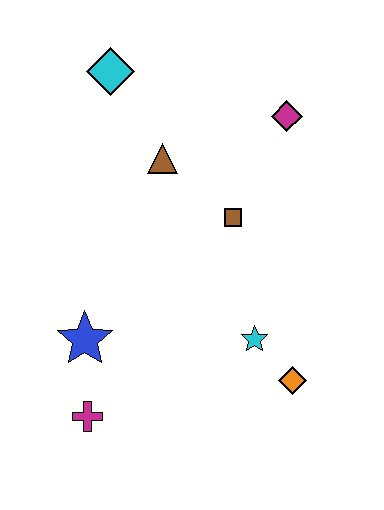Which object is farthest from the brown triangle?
The magenta cross is farthest from the brown triangle.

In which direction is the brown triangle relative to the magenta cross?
The brown triangle is above the magenta cross.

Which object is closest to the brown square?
The brown triangle is closest to the brown square.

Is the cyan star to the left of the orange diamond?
Yes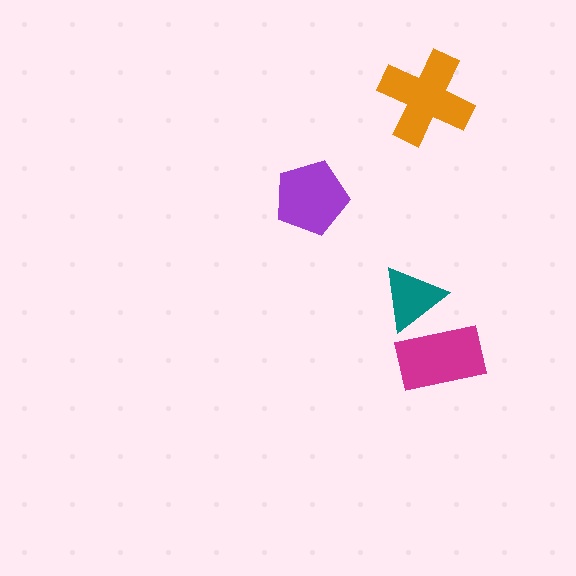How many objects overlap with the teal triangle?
1 object overlaps with the teal triangle.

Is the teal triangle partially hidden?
Yes, it is partially covered by another shape.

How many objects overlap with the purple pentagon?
0 objects overlap with the purple pentagon.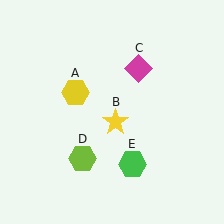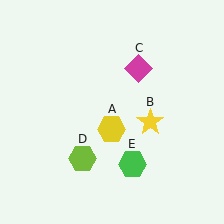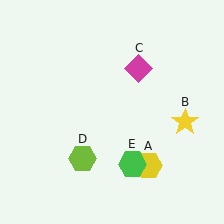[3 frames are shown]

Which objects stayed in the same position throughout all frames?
Magenta diamond (object C) and lime hexagon (object D) and green hexagon (object E) remained stationary.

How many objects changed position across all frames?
2 objects changed position: yellow hexagon (object A), yellow star (object B).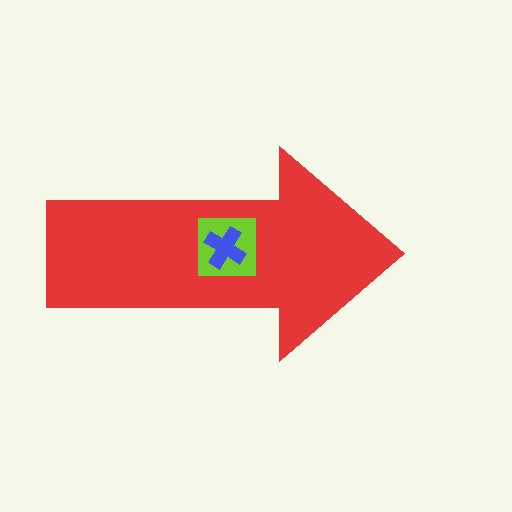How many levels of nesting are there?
3.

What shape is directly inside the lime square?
The blue cross.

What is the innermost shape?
The blue cross.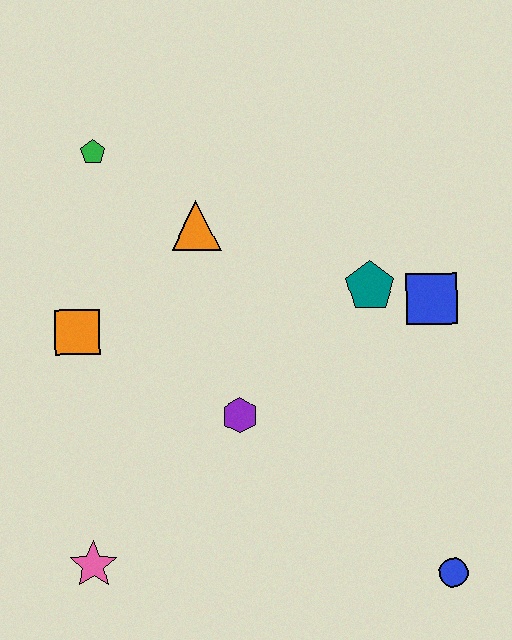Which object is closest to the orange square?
The orange triangle is closest to the orange square.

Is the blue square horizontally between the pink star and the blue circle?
Yes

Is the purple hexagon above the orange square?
No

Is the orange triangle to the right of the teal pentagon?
No